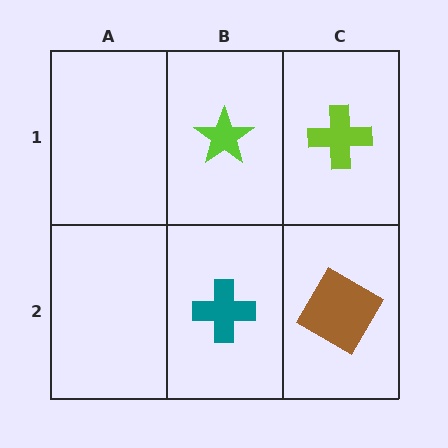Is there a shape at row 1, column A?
No, that cell is empty.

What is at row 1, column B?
A lime star.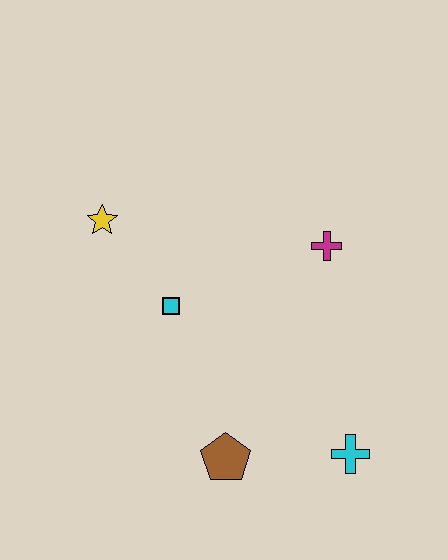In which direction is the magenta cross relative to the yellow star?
The magenta cross is to the right of the yellow star.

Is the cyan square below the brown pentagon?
No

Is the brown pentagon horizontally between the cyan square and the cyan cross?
Yes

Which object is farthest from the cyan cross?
The yellow star is farthest from the cyan cross.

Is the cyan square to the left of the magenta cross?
Yes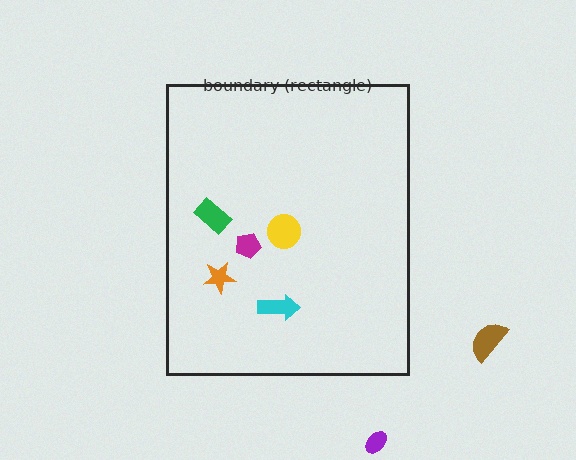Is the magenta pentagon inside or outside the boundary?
Inside.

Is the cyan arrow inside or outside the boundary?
Inside.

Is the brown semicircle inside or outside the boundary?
Outside.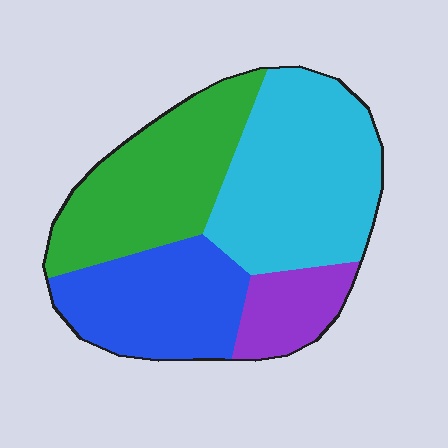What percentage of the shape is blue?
Blue covers 24% of the shape.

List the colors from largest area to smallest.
From largest to smallest: cyan, green, blue, purple.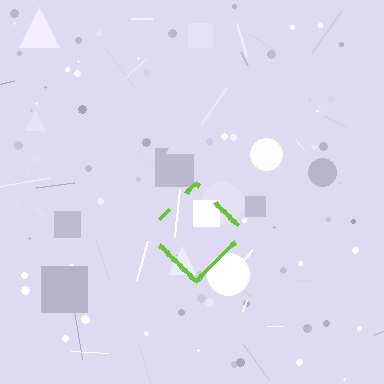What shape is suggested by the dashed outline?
The dashed outline suggests a diamond.